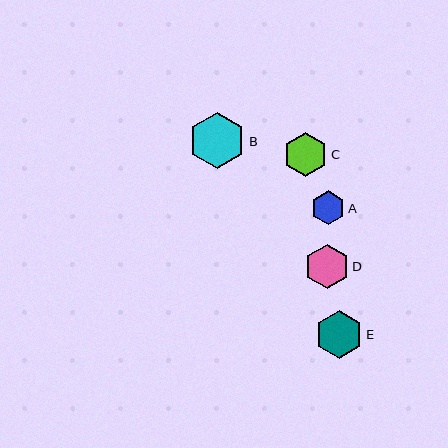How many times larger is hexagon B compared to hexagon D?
Hexagon B is approximately 1.3 times the size of hexagon D.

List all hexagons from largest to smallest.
From largest to smallest: B, E, C, D, A.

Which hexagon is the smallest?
Hexagon A is the smallest with a size of approximately 34 pixels.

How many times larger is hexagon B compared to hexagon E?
Hexagon B is approximately 1.2 times the size of hexagon E.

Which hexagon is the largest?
Hexagon B is the largest with a size of approximately 57 pixels.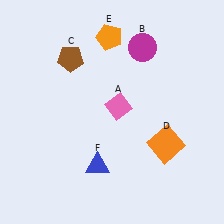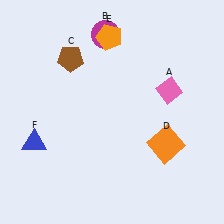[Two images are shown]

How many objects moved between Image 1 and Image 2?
3 objects moved between the two images.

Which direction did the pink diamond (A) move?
The pink diamond (A) moved right.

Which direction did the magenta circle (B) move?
The magenta circle (B) moved left.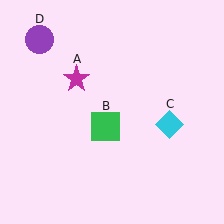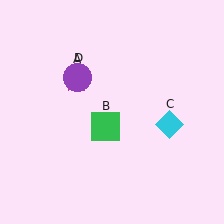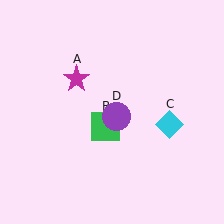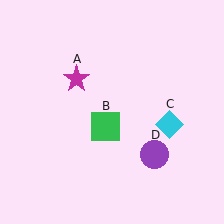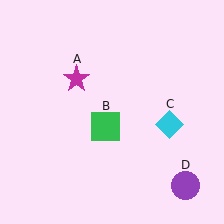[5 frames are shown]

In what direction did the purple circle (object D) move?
The purple circle (object D) moved down and to the right.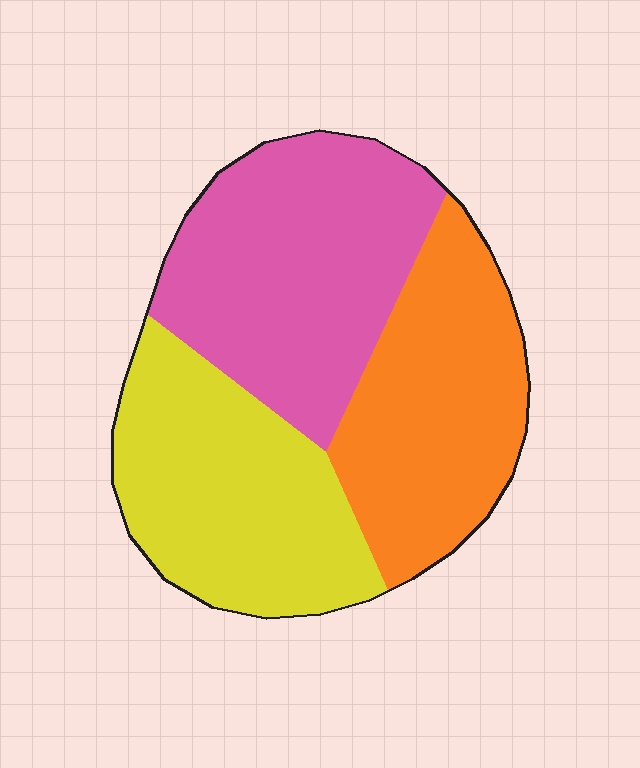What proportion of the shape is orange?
Orange covers roughly 30% of the shape.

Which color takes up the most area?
Pink, at roughly 35%.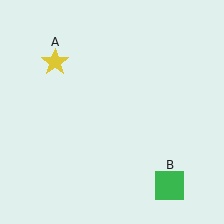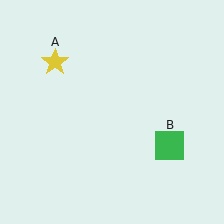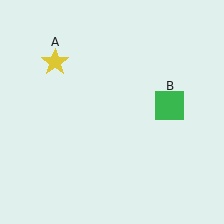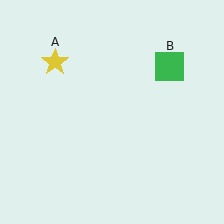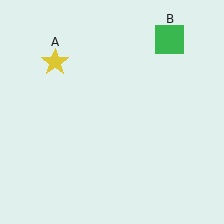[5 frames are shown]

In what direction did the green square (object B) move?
The green square (object B) moved up.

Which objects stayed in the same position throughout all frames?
Yellow star (object A) remained stationary.